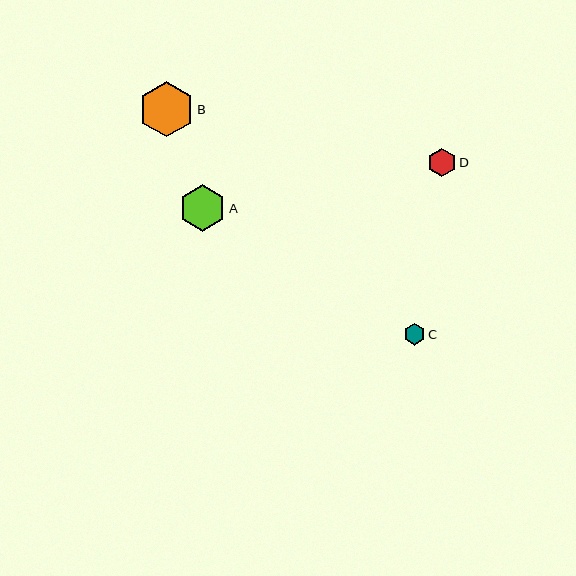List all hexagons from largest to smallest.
From largest to smallest: B, A, D, C.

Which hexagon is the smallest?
Hexagon C is the smallest with a size of approximately 21 pixels.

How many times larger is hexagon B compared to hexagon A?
Hexagon B is approximately 1.2 times the size of hexagon A.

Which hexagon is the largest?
Hexagon B is the largest with a size of approximately 55 pixels.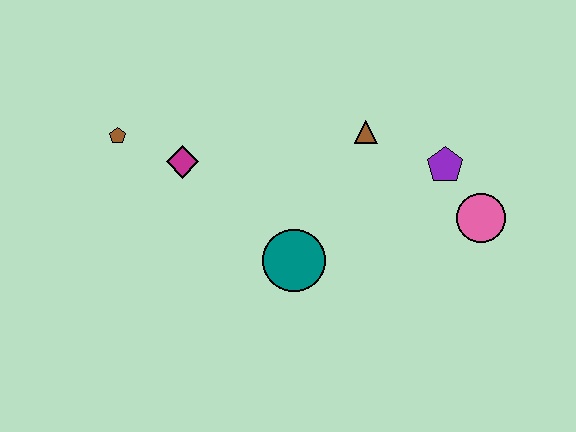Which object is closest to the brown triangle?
The purple pentagon is closest to the brown triangle.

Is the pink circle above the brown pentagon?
No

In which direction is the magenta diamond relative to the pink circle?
The magenta diamond is to the left of the pink circle.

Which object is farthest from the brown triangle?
The brown pentagon is farthest from the brown triangle.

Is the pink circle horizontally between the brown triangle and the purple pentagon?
No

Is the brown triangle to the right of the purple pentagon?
No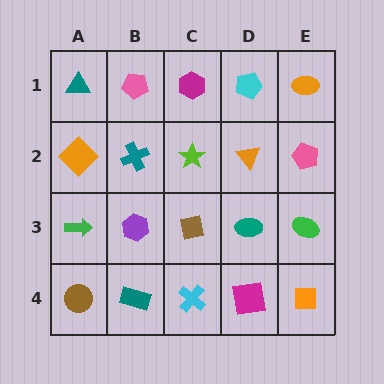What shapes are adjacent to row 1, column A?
An orange diamond (row 2, column A), a pink pentagon (row 1, column B).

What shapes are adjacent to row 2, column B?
A pink pentagon (row 1, column B), a purple hexagon (row 3, column B), an orange diamond (row 2, column A), a lime star (row 2, column C).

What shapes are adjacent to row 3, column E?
A pink pentagon (row 2, column E), an orange square (row 4, column E), a teal ellipse (row 3, column D).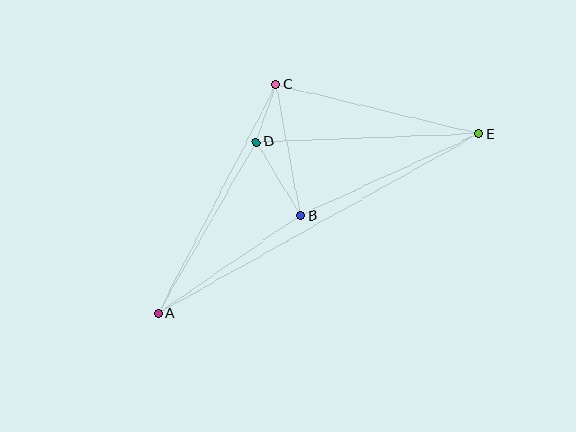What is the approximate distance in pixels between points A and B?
The distance between A and B is approximately 173 pixels.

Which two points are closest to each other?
Points C and D are closest to each other.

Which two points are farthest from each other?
Points A and E are farthest from each other.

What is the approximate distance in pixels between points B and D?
The distance between B and D is approximately 86 pixels.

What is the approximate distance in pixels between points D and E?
The distance between D and E is approximately 223 pixels.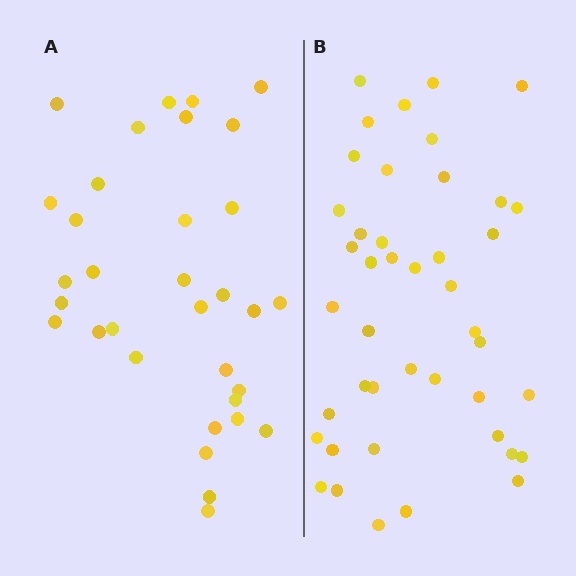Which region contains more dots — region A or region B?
Region B (the right region) has more dots.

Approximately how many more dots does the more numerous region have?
Region B has roughly 10 or so more dots than region A.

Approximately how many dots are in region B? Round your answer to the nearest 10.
About 40 dots. (The exact count is 43, which rounds to 40.)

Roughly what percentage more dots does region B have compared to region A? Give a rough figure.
About 30% more.